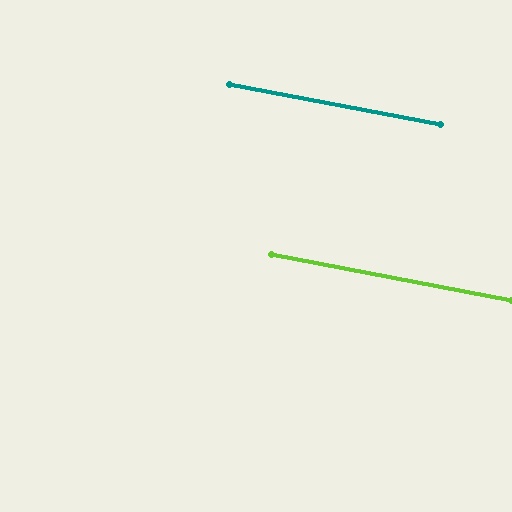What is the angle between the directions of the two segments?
Approximately 0 degrees.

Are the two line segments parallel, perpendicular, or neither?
Parallel — their directions differ by only 0.0°.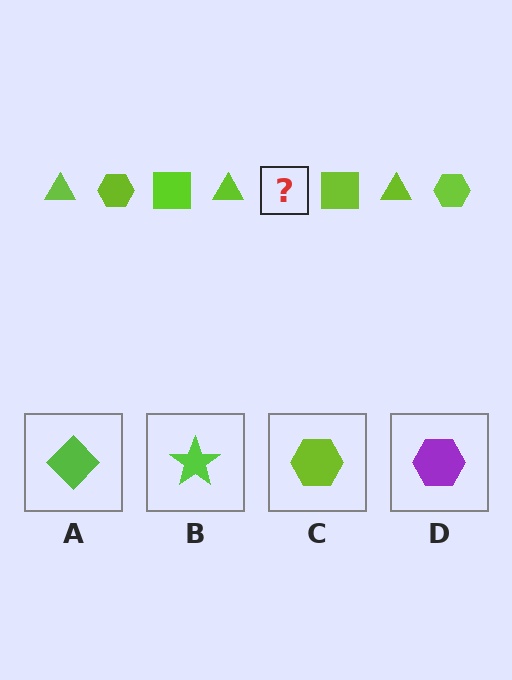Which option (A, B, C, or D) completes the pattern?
C.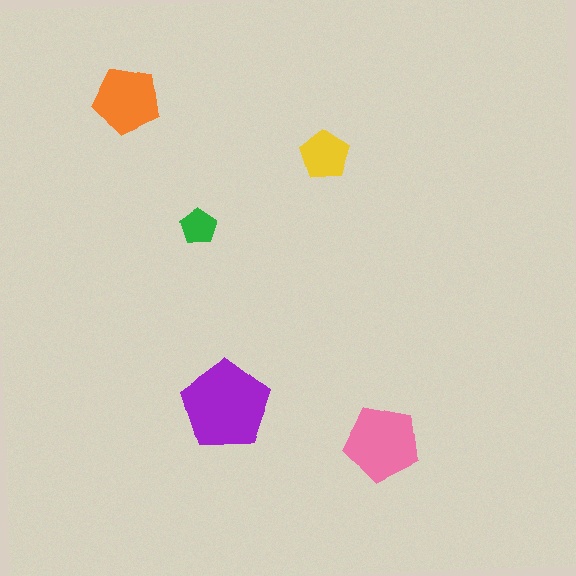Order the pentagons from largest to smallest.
the purple one, the pink one, the orange one, the yellow one, the green one.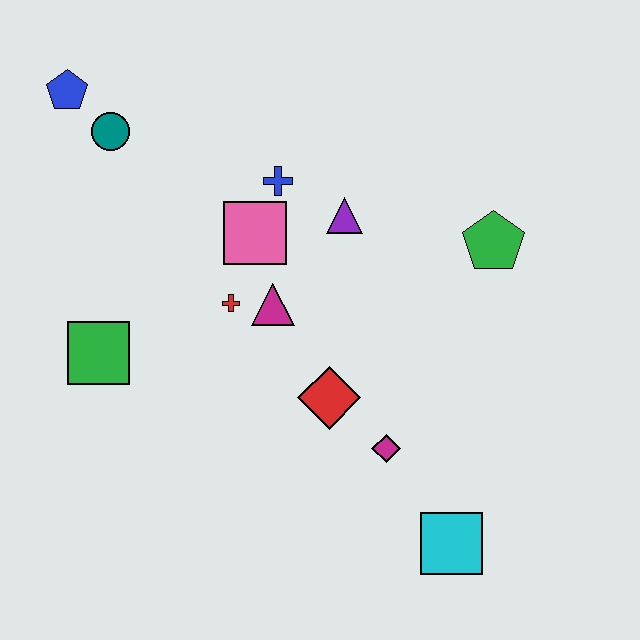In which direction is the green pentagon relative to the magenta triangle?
The green pentagon is to the right of the magenta triangle.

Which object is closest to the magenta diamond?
The red diamond is closest to the magenta diamond.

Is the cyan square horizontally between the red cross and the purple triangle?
No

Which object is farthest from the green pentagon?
The blue pentagon is farthest from the green pentagon.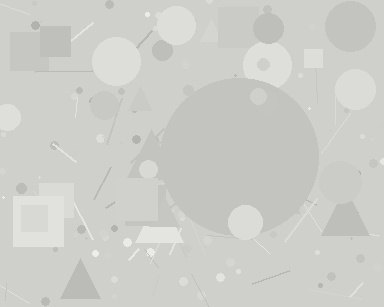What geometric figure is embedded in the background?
A circle is embedded in the background.